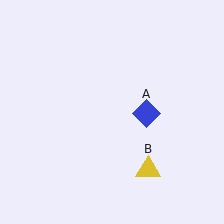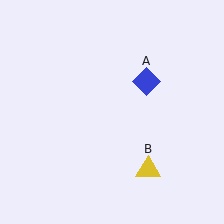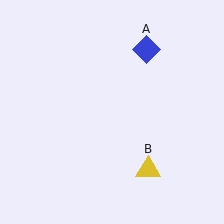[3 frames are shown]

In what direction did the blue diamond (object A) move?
The blue diamond (object A) moved up.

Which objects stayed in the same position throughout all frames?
Yellow triangle (object B) remained stationary.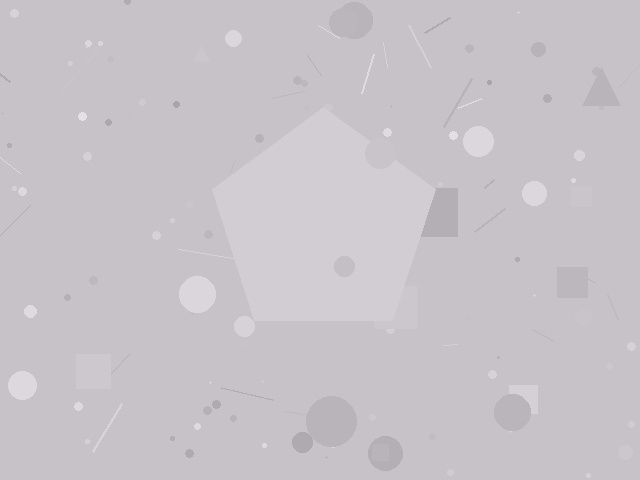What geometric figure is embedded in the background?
A pentagon is embedded in the background.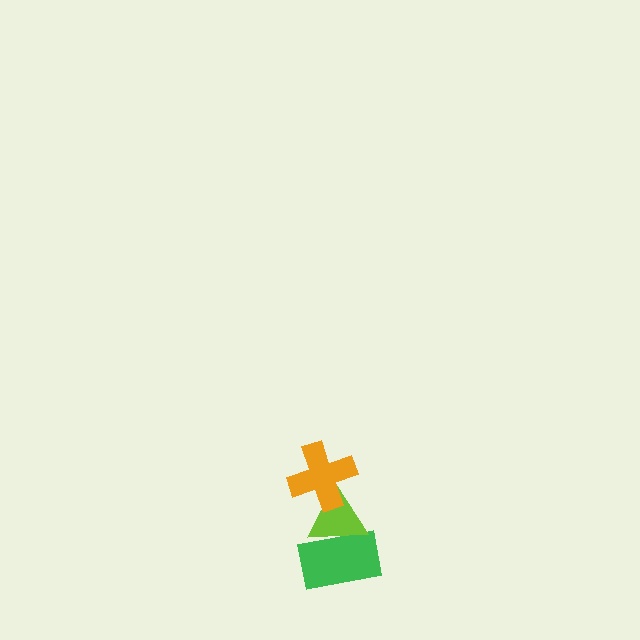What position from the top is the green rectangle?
The green rectangle is 3rd from the top.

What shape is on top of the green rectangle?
The lime triangle is on top of the green rectangle.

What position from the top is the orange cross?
The orange cross is 1st from the top.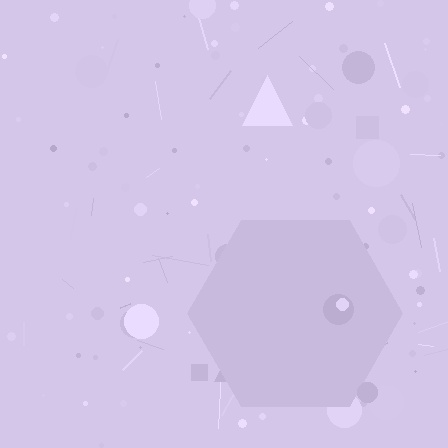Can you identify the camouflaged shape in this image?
The camouflaged shape is a hexagon.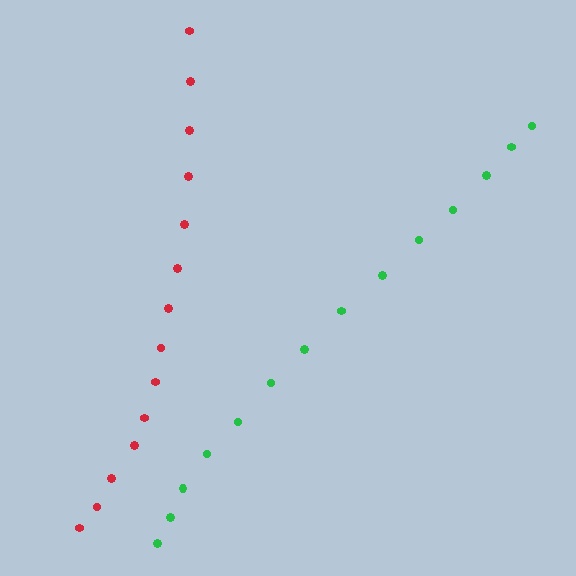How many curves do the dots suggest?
There are 2 distinct paths.